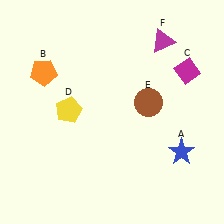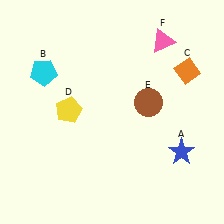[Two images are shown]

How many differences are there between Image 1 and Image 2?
There are 3 differences between the two images.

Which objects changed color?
B changed from orange to cyan. C changed from magenta to orange. F changed from magenta to pink.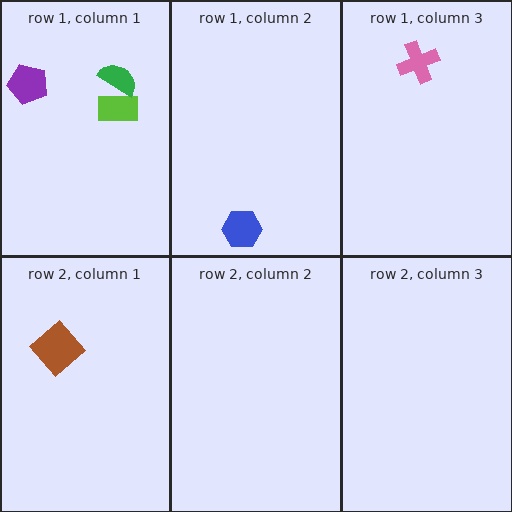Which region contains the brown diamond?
The row 2, column 1 region.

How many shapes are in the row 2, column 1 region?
1.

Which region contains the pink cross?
The row 1, column 3 region.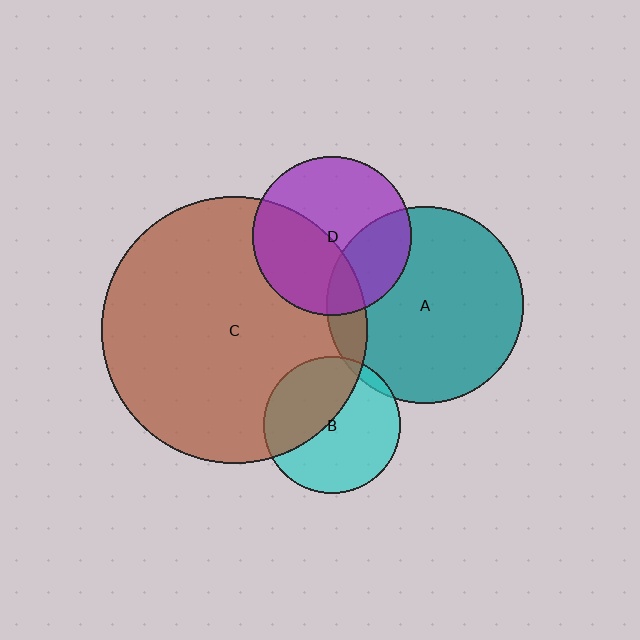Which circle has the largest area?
Circle C (brown).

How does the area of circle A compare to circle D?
Approximately 1.5 times.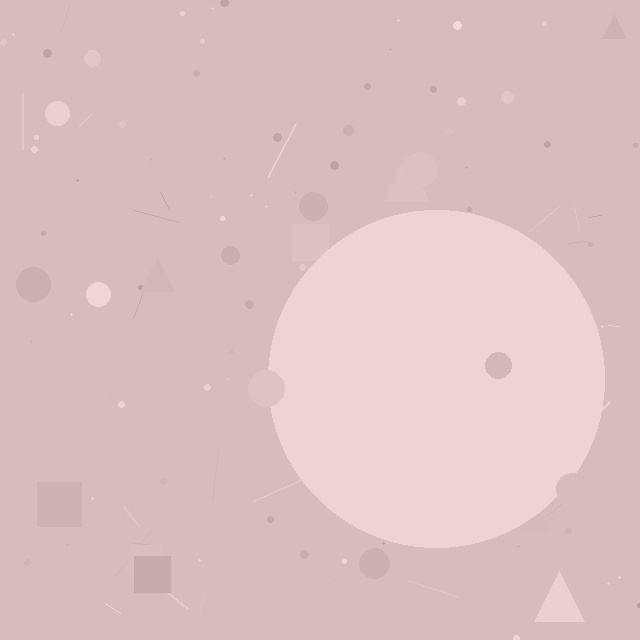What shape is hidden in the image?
A circle is hidden in the image.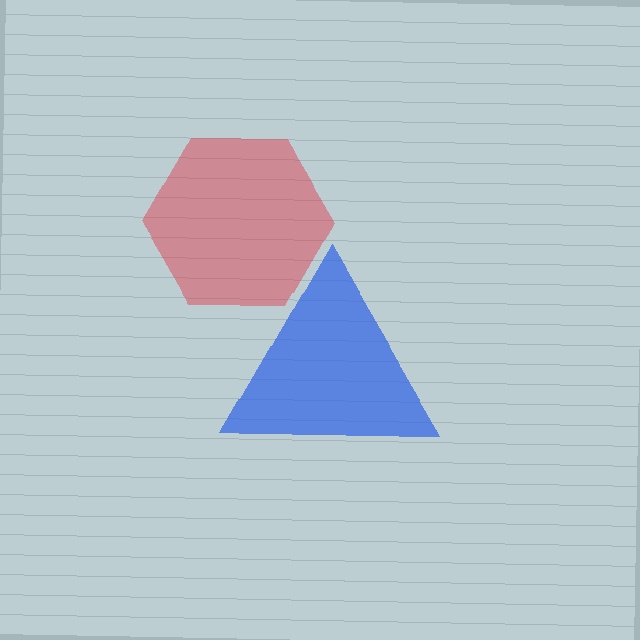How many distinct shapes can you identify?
There are 2 distinct shapes: a red hexagon, a blue triangle.